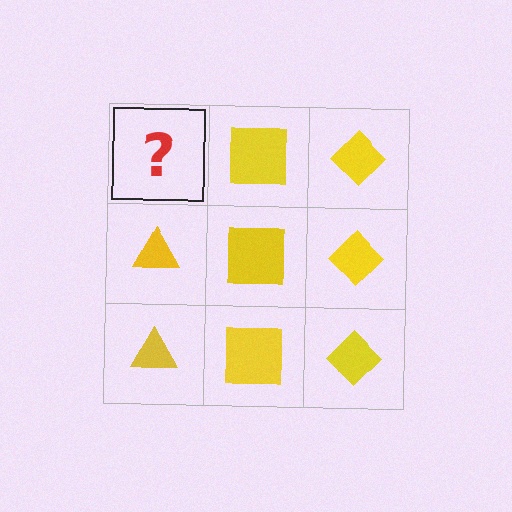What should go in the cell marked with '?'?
The missing cell should contain a yellow triangle.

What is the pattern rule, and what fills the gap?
The rule is that each column has a consistent shape. The gap should be filled with a yellow triangle.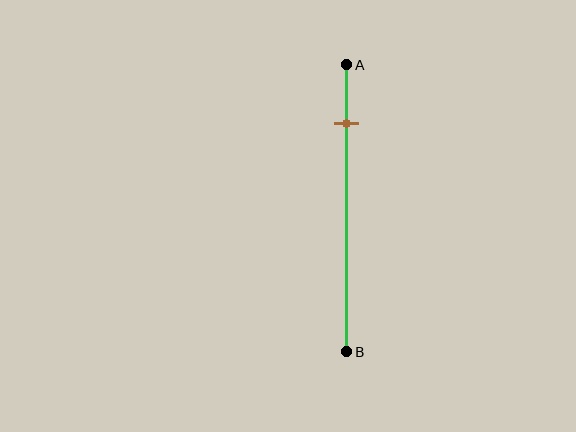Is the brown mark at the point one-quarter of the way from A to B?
No, the mark is at about 20% from A, not at the 25% one-quarter point.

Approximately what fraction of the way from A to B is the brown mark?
The brown mark is approximately 20% of the way from A to B.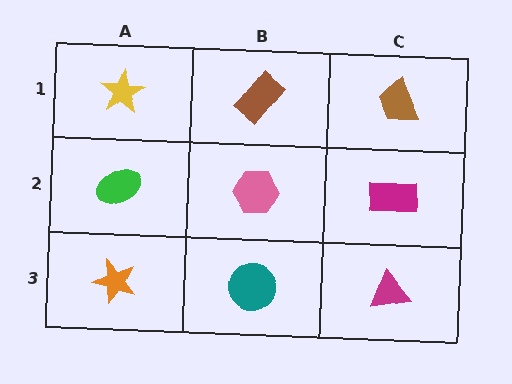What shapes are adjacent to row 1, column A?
A green ellipse (row 2, column A), a brown rectangle (row 1, column B).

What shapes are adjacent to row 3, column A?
A green ellipse (row 2, column A), a teal circle (row 3, column B).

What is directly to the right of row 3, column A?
A teal circle.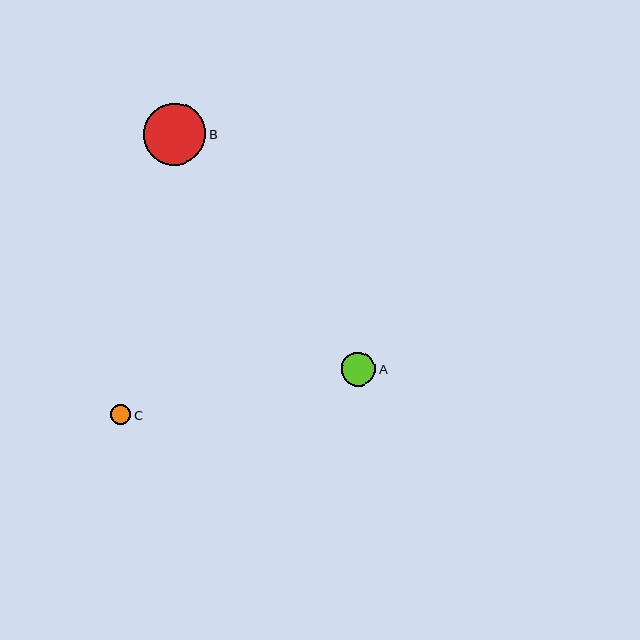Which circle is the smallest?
Circle C is the smallest with a size of approximately 21 pixels.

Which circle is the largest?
Circle B is the largest with a size of approximately 62 pixels.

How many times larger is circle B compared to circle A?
Circle B is approximately 1.8 times the size of circle A.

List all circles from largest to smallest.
From largest to smallest: B, A, C.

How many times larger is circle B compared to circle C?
Circle B is approximately 3.0 times the size of circle C.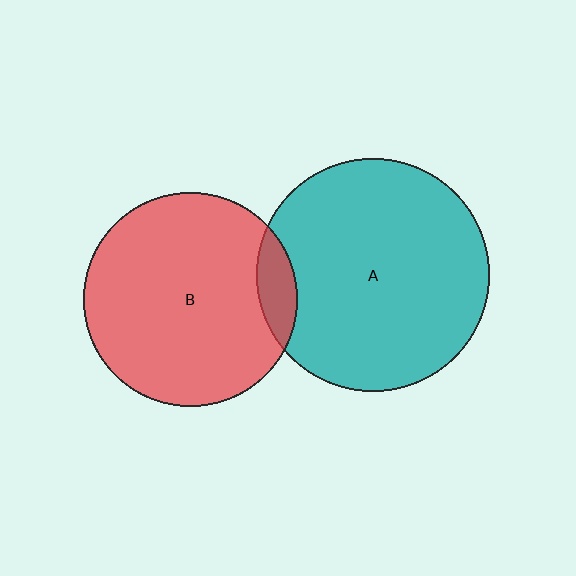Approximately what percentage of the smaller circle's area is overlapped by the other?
Approximately 10%.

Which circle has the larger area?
Circle A (teal).